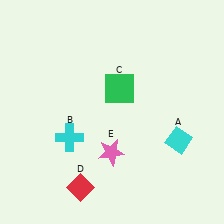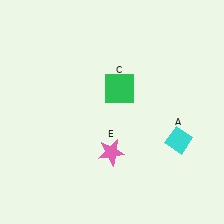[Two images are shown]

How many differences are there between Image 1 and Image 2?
There are 2 differences between the two images.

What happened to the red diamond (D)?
The red diamond (D) was removed in Image 2. It was in the bottom-left area of Image 1.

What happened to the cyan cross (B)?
The cyan cross (B) was removed in Image 2. It was in the bottom-left area of Image 1.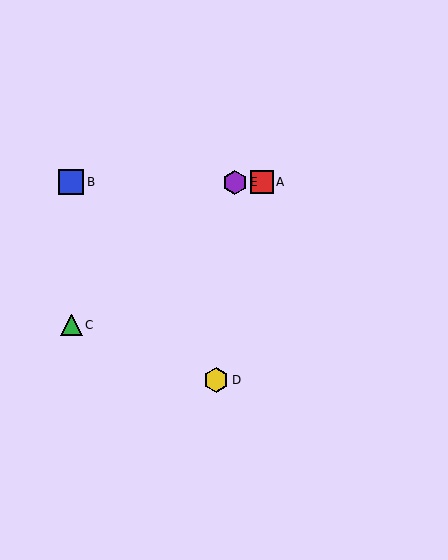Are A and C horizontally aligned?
No, A is at y≈182 and C is at y≈325.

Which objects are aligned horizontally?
Objects A, B, E are aligned horizontally.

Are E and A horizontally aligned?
Yes, both are at y≈182.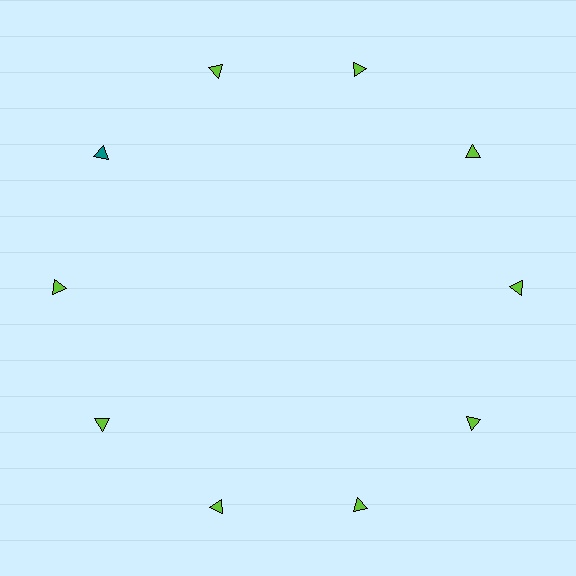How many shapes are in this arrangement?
There are 10 shapes arranged in a ring pattern.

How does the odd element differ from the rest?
It has a different color: teal instead of lime.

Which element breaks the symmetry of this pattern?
The teal triangle at roughly the 10 o'clock position breaks the symmetry. All other shapes are lime triangles.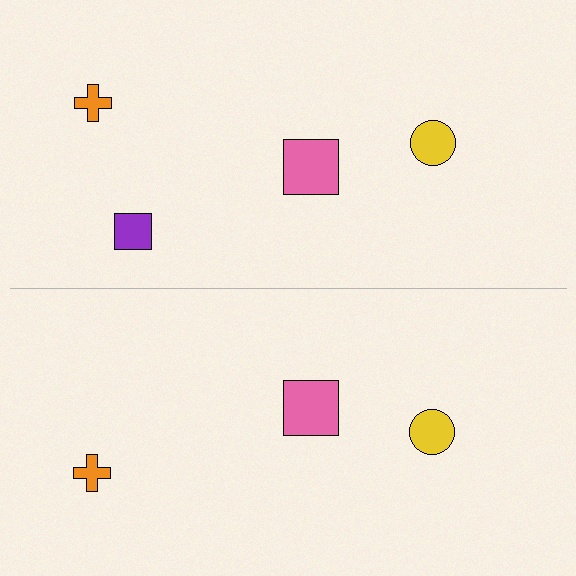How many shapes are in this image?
There are 7 shapes in this image.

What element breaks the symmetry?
A purple square is missing from the bottom side.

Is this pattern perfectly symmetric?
No, the pattern is not perfectly symmetric. A purple square is missing from the bottom side.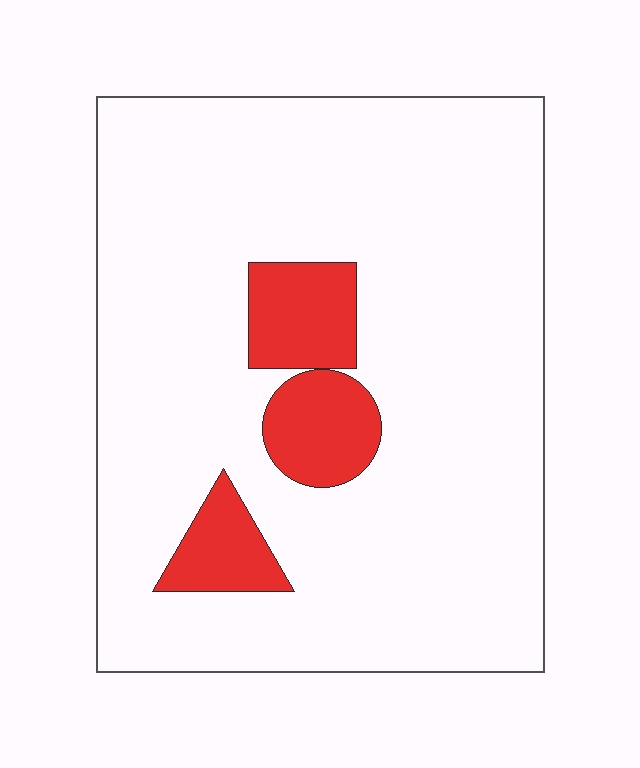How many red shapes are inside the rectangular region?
3.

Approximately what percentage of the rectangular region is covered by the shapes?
Approximately 10%.